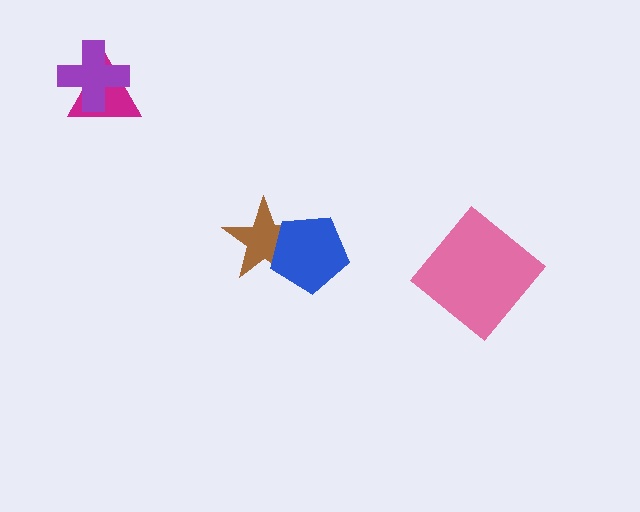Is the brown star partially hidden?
Yes, it is partially covered by another shape.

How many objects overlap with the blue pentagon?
1 object overlaps with the blue pentagon.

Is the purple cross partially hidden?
No, no other shape covers it.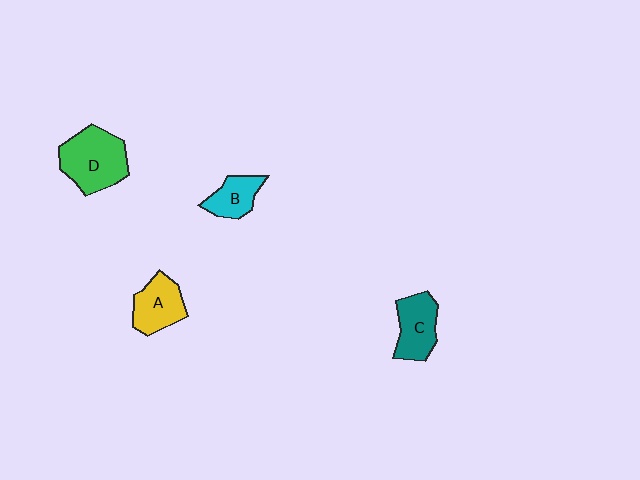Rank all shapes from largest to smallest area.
From largest to smallest: D (green), C (teal), A (yellow), B (cyan).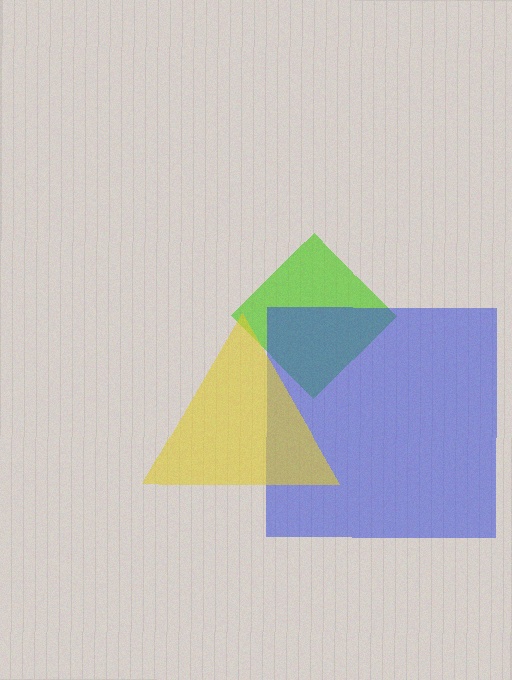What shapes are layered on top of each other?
The layered shapes are: a lime diamond, a blue square, a yellow triangle.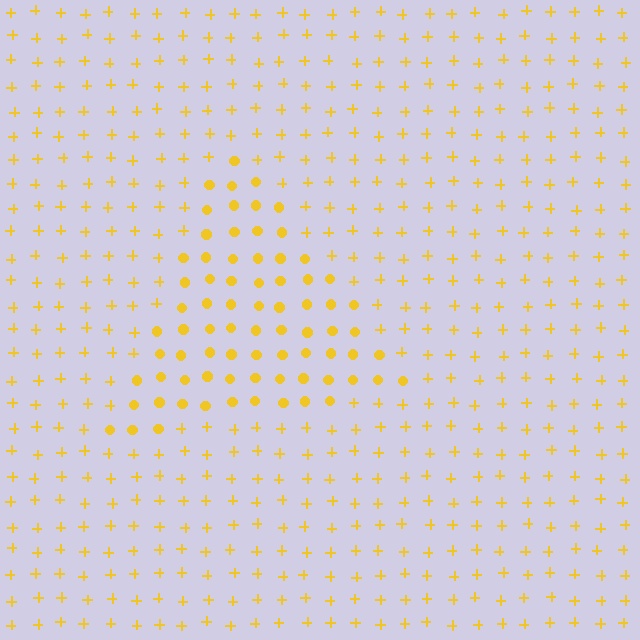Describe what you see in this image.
The image is filled with small yellow elements arranged in a uniform grid. A triangle-shaped region contains circles, while the surrounding area contains plus signs. The boundary is defined purely by the change in element shape.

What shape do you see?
I see a triangle.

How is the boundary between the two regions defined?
The boundary is defined by a change in element shape: circles inside vs. plus signs outside. All elements share the same color and spacing.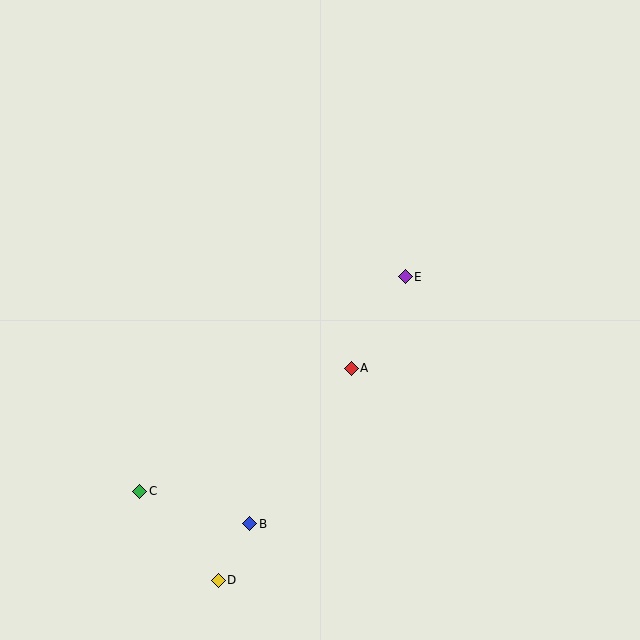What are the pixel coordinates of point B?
Point B is at (250, 524).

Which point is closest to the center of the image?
Point A at (351, 368) is closest to the center.